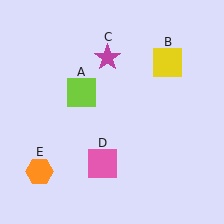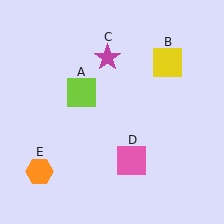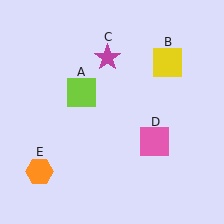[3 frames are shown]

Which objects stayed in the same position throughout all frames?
Lime square (object A) and yellow square (object B) and magenta star (object C) and orange hexagon (object E) remained stationary.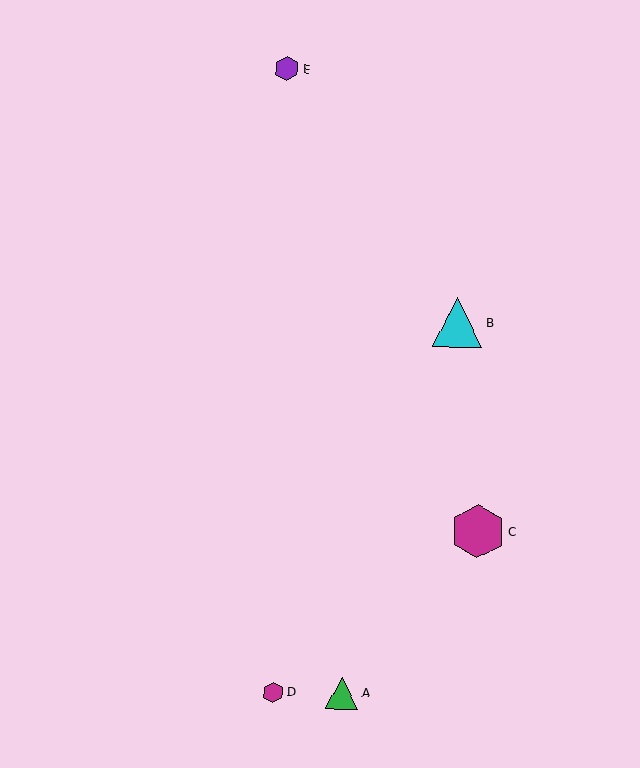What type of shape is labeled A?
Shape A is a green triangle.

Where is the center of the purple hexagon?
The center of the purple hexagon is at (287, 69).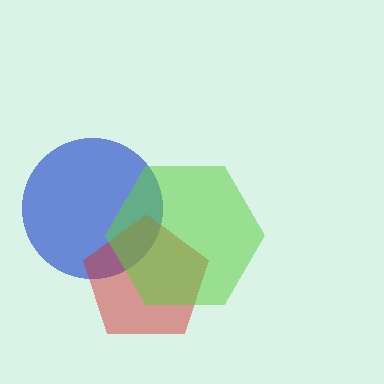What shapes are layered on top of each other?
The layered shapes are: a blue circle, a red pentagon, a lime hexagon.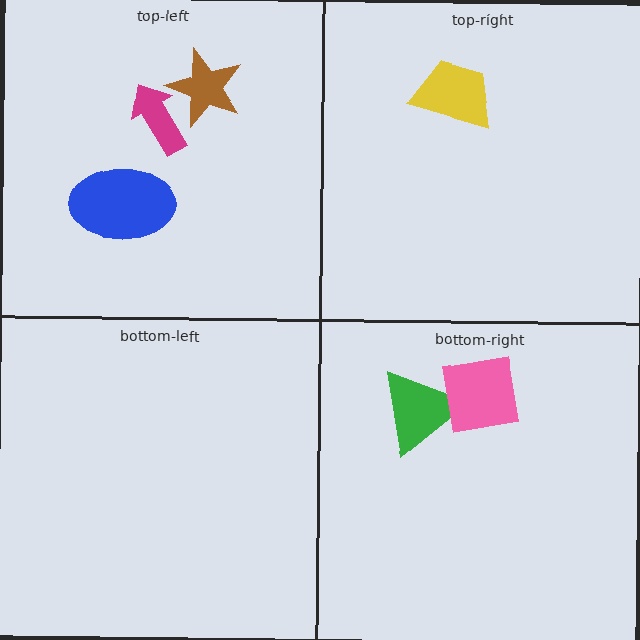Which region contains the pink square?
The bottom-right region.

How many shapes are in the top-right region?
1.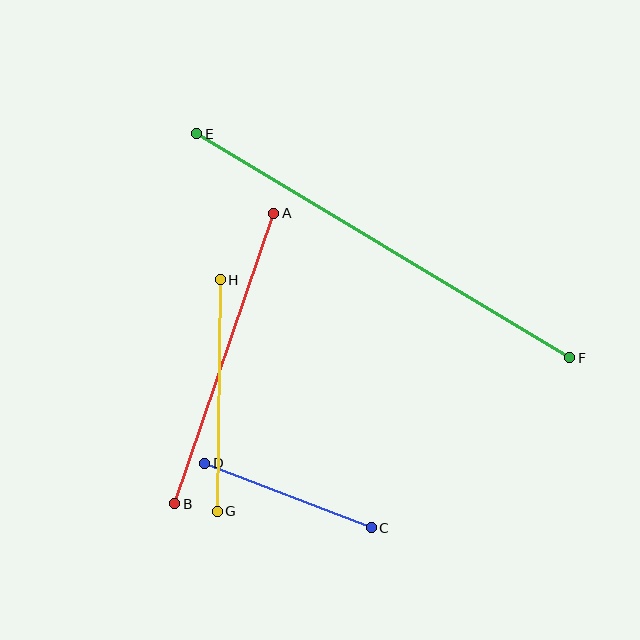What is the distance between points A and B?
The distance is approximately 307 pixels.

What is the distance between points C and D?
The distance is approximately 178 pixels.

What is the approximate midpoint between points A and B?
The midpoint is at approximately (224, 358) pixels.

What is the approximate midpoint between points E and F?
The midpoint is at approximately (383, 246) pixels.